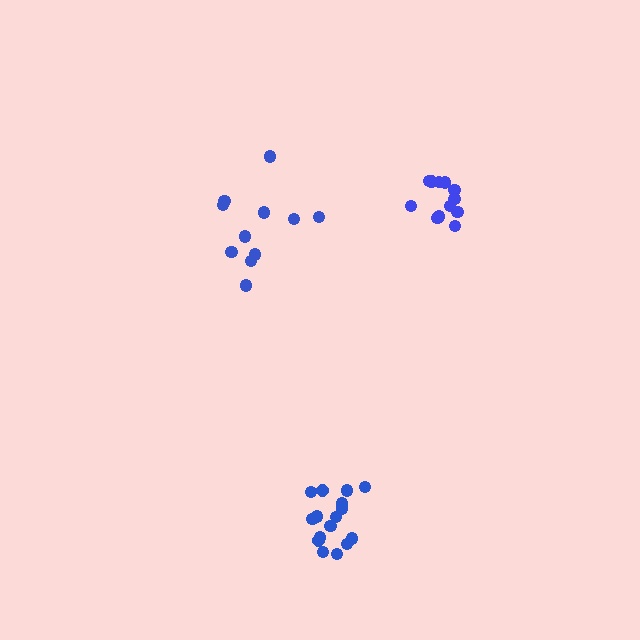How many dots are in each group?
Group 1: 12 dots, Group 2: 17 dots, Group 3: 11 dots (40 total).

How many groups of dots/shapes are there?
There are 3 groups.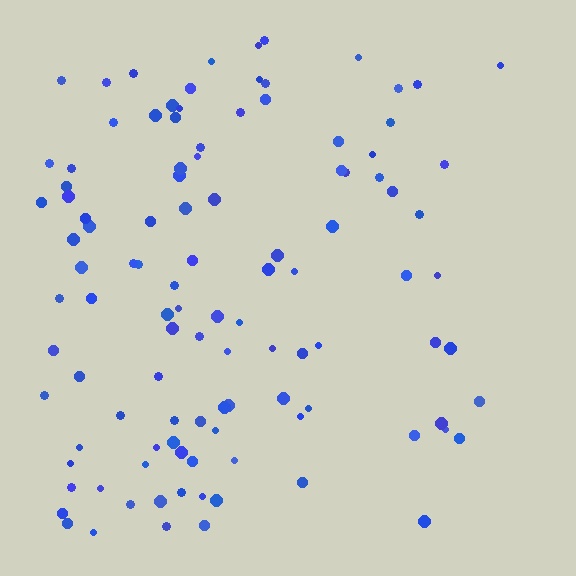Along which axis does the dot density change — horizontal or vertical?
Horizontal.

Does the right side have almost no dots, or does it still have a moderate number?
Still a moderate number, just noticeably fewer than the left.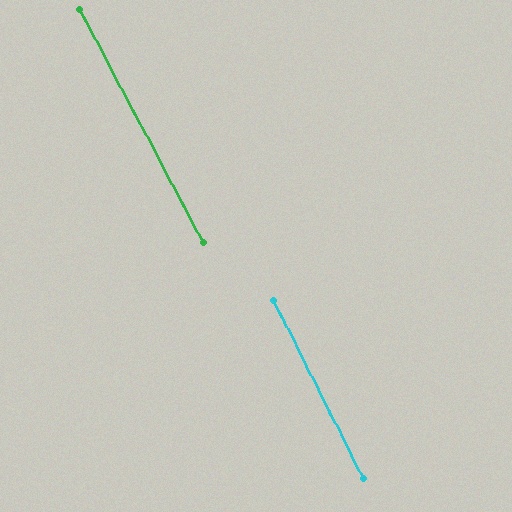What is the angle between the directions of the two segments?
Approximately 1 degree.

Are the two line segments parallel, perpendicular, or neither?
Parallel — their directions differ by only 1.3°.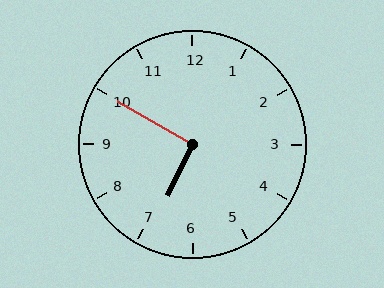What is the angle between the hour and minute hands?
Approximately 95 degrees.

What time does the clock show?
6:50.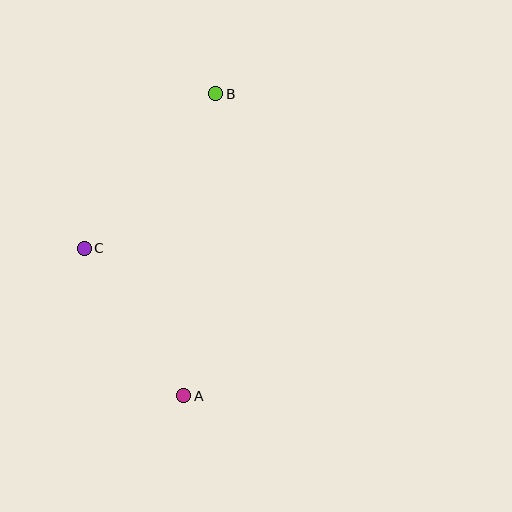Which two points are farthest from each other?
Points A and B are farthest from each other.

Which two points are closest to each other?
Points A and C are closest to each other.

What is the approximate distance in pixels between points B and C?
The distance between B and C is approximately 203 pixels.